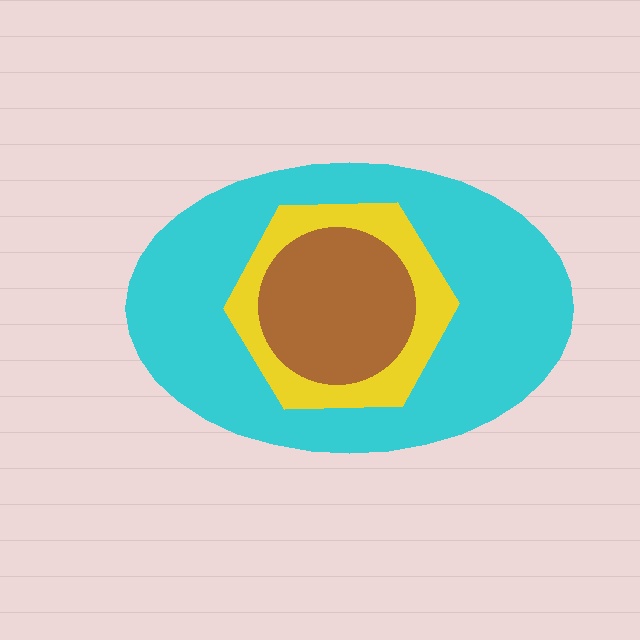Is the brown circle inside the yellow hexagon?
Yes.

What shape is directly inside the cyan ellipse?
The yellow hexagon.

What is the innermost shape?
The brown circle.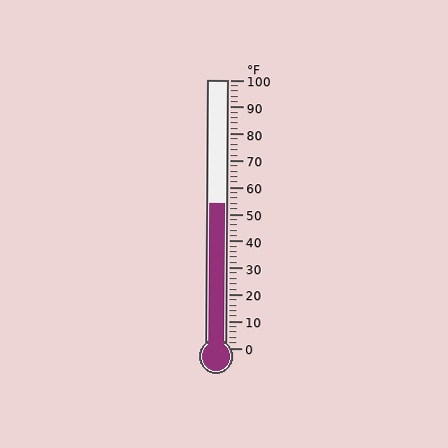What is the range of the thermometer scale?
The thermometer scale ranges from 0°F to 100°F.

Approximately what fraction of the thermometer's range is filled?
The thermometer is filled to approximately 55% of its range.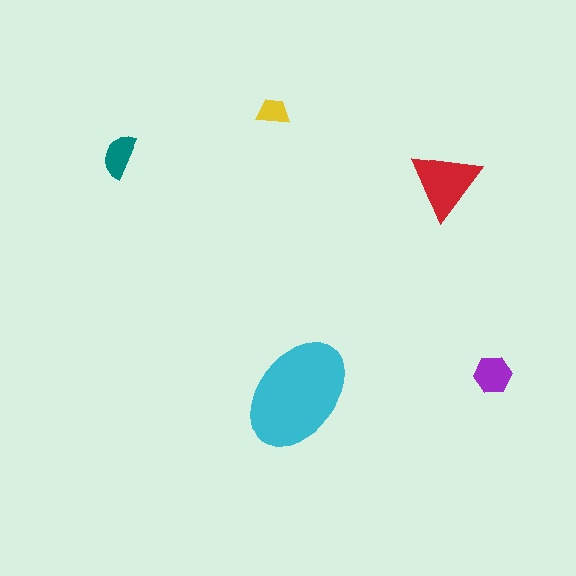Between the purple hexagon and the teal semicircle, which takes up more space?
The purple hexagon.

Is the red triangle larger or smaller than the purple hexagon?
Larger.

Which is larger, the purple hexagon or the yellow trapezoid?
The purple hexagon.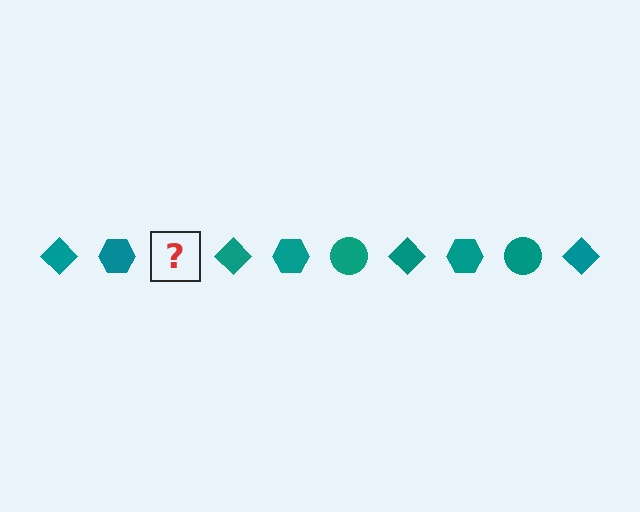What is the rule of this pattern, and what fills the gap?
The rule is that the pattern cycles through diamond, hexagon, circle shapes in teal. The gap should be filled with a teal circle.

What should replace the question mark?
The question mark should be replaced with a teal circle.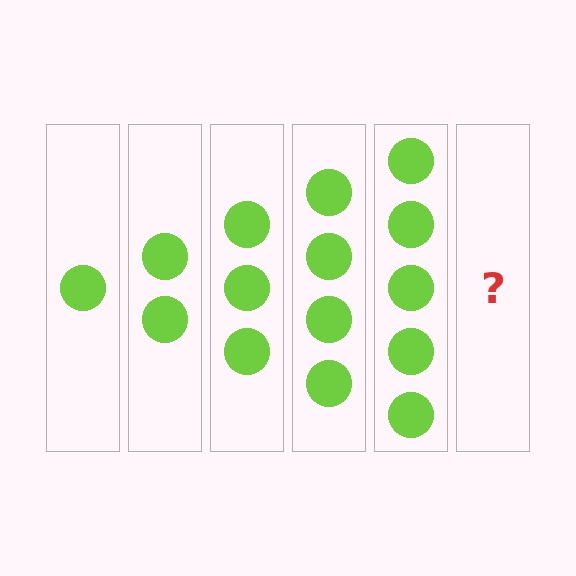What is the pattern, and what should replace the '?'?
The pattern is that each step adds one more circle. The '?' should be 6 circles.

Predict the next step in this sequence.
The next step is 6 circles.